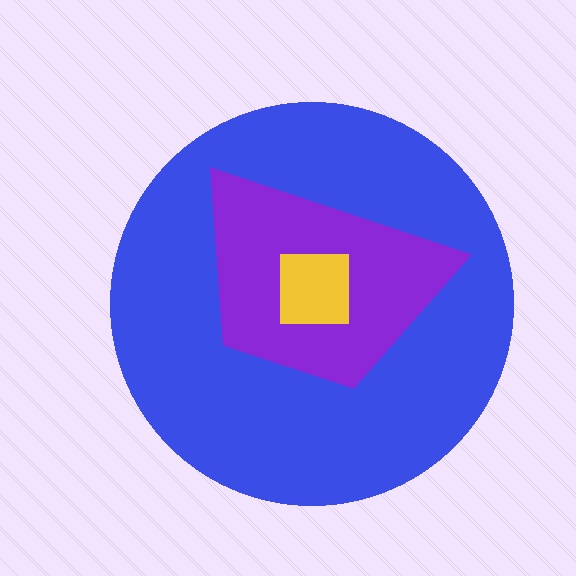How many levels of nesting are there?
3.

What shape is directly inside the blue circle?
The purple trapezoid.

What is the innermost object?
The yellow square.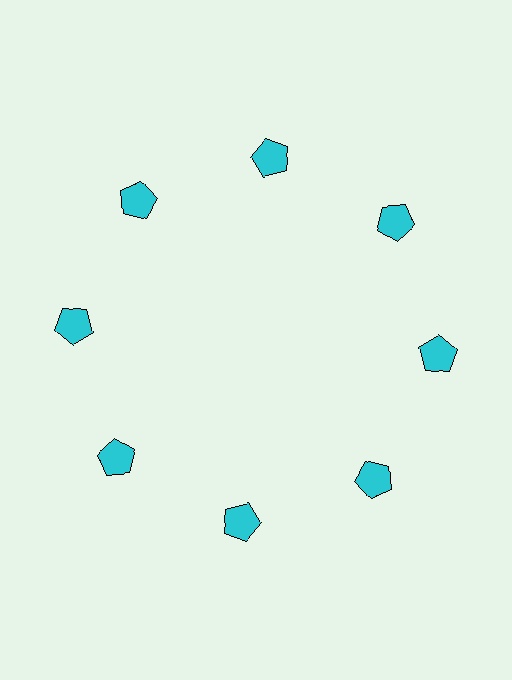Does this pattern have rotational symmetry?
Yes, this pattern has 8-fold rotational symmetry. It looks the same after rotating 45 degrees around the center.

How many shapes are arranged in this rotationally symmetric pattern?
There are 8 shapes, arranged in 8 groups of 1.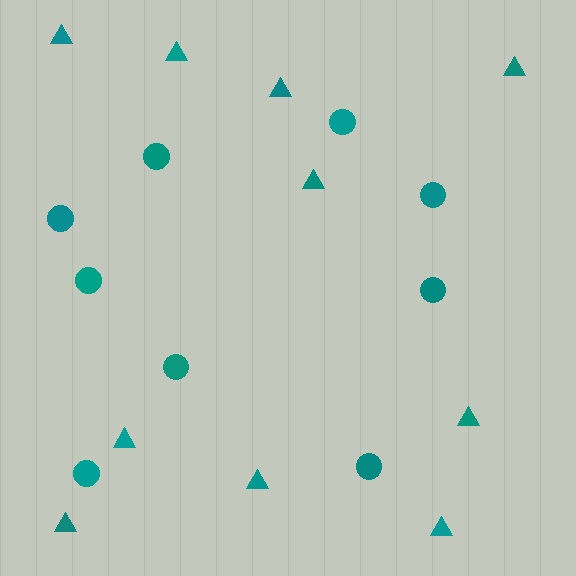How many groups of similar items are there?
There are 2 groups: one group of triangles (10) and one group of circles (9).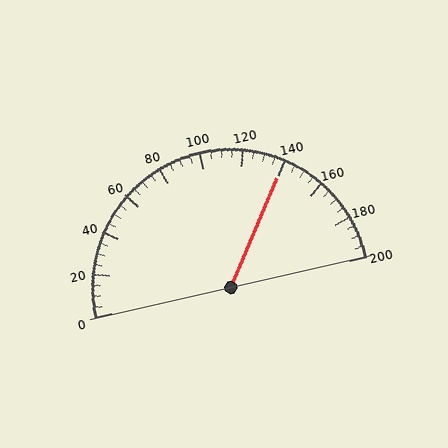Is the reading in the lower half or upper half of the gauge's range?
The reading is in the upper half of the range (0 to 200).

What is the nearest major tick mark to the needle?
The nearest major tick mark is 140.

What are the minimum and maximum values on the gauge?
The gauge ranges from 0 to 200.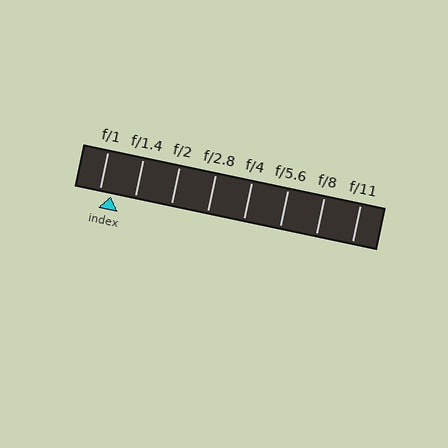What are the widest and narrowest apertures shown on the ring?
The widest aperture shown is f/1 and the narrowest is f/11.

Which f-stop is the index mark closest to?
The index mark is closest to f/1.